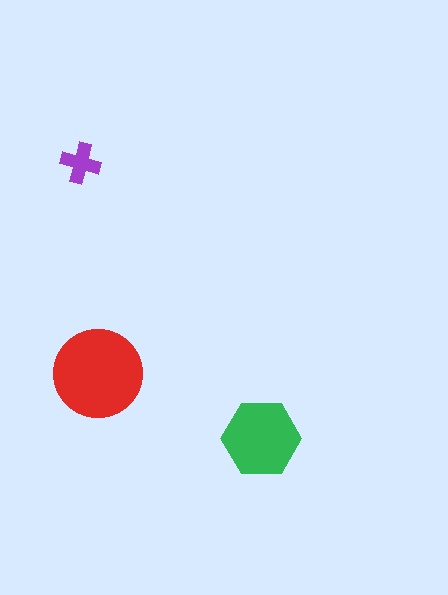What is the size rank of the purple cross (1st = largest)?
3rd.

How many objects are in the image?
There are 3 objects in the image.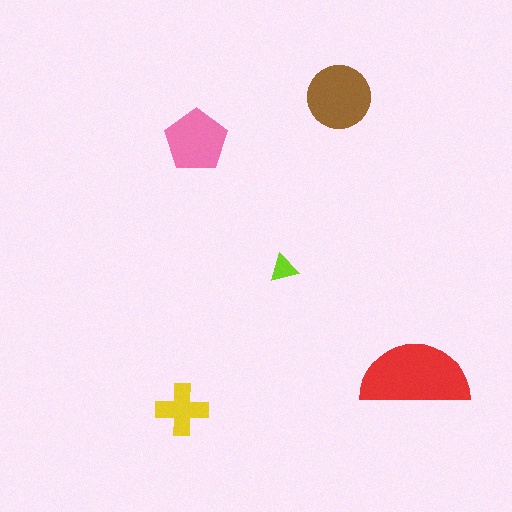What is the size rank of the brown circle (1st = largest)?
2nd.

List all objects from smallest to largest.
The lime triangle, the yellow cross, the pink pentagon, the brown circle, the red semicircle.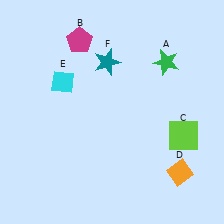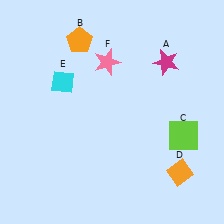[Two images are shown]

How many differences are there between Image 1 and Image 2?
There are 3 differences between the two images.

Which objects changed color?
A changed from green to magenta. B changed from magenta to orange. F changed from teal to pink.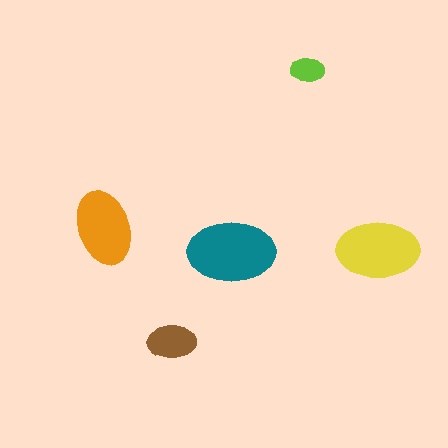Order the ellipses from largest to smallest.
the teal one, the yellow one, the orange one, the brown one, the lime one.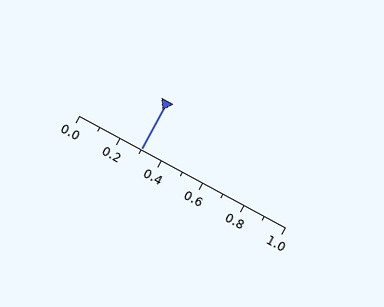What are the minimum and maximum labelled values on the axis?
The axis runs from 0.0 to 1.0.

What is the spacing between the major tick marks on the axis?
The major ticks are spaced 0.2 apart.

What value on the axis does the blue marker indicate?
The marker indicates approximately 0.3.